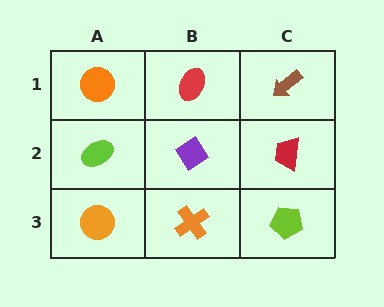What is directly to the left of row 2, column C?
A purple diamond.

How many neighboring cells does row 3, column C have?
2.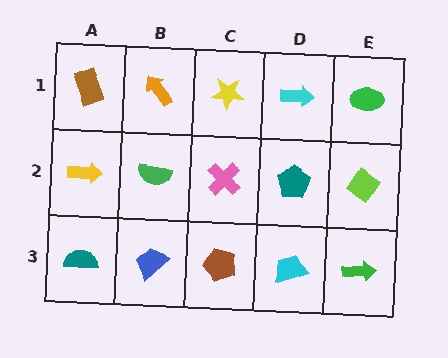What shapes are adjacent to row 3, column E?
A lime diamond (row 2, column E), a cyan trapezoid (row 3, column D).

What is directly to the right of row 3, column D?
A green arrow.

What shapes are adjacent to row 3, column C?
A pink cross (row 2, column C), a blue trapezoid (row 3, column B), a cyan trapezoid (row 3, column D).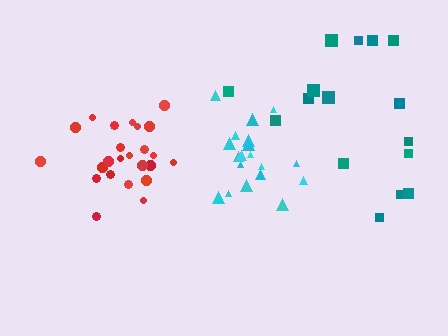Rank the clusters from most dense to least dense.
red, cyan, teal.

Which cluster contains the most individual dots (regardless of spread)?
Red (24).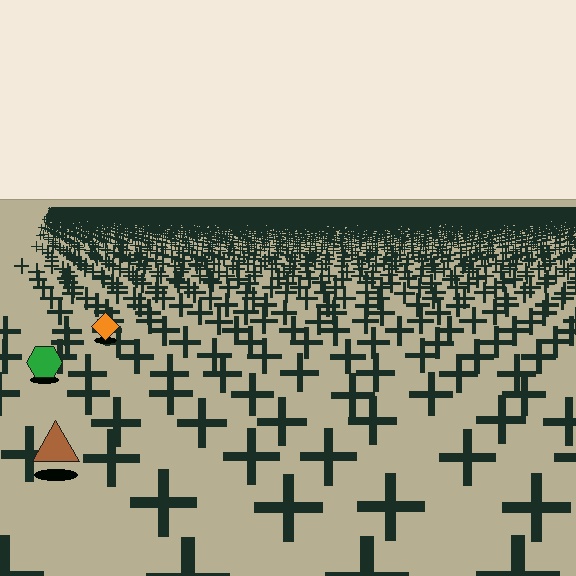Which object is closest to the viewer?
The brown triangle is closest. The texture marks near it are larger and more spread out.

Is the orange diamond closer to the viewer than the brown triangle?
No. The brown triangle is closer — you can tell from the texture gradient: the ground texture is coarser near it.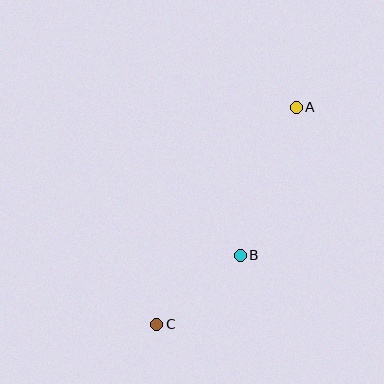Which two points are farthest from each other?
Points A and C are farthest from each other.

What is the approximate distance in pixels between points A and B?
The distance between A and B is approximately 158 pixels.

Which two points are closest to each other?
Points B and C are closest to each other.